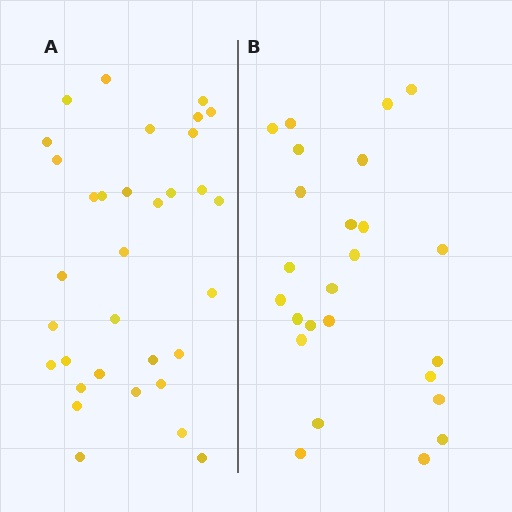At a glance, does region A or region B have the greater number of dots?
Region A (the left region) has more dots.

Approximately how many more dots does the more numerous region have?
Region A has roughly 8 or so more dots than region B.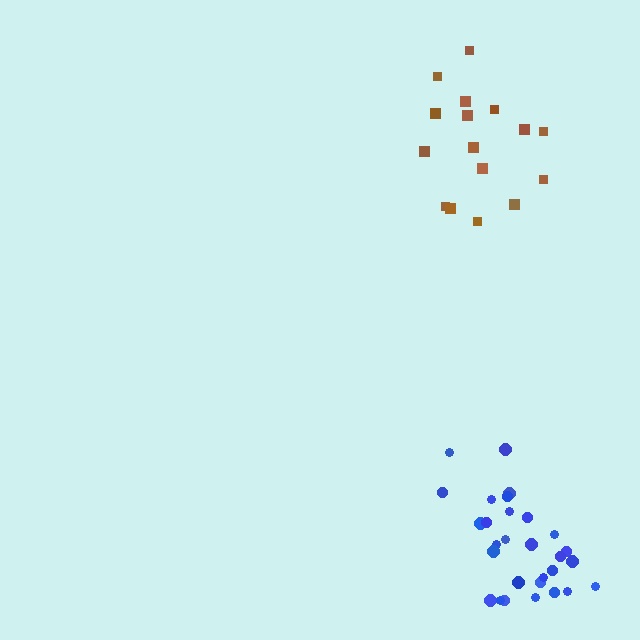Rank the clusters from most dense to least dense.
blue, brown.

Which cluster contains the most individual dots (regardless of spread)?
Blue (30).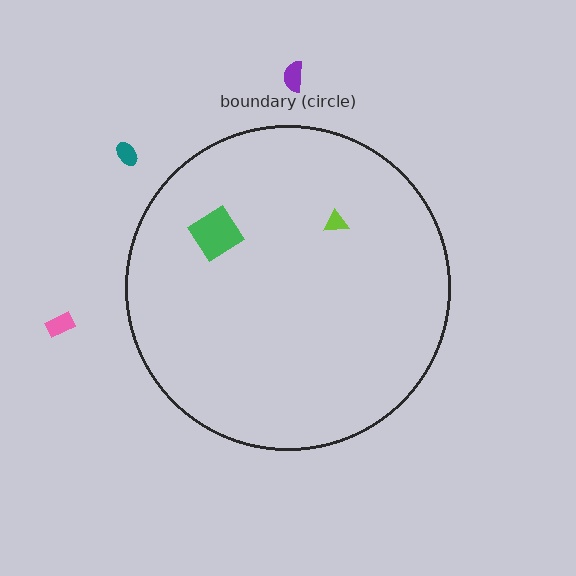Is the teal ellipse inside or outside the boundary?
Outside.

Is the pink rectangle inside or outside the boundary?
Outside.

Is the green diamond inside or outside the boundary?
Inside.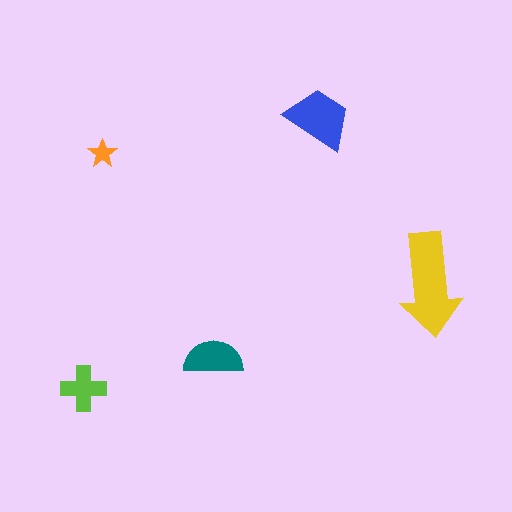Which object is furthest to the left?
The lime cross is leftmost.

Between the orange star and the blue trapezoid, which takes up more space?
The blue trapezoid.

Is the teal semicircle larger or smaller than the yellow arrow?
Smaller.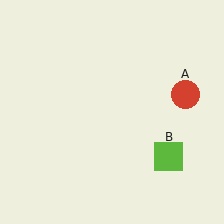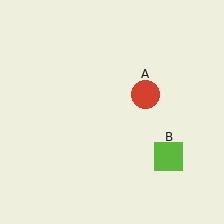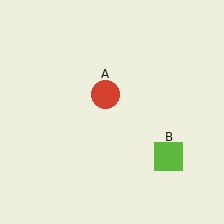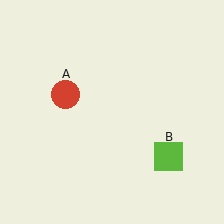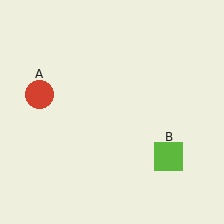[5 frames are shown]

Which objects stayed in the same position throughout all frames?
Lime square (object B) remained stationary.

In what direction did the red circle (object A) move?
The red circle (object A) moved left.